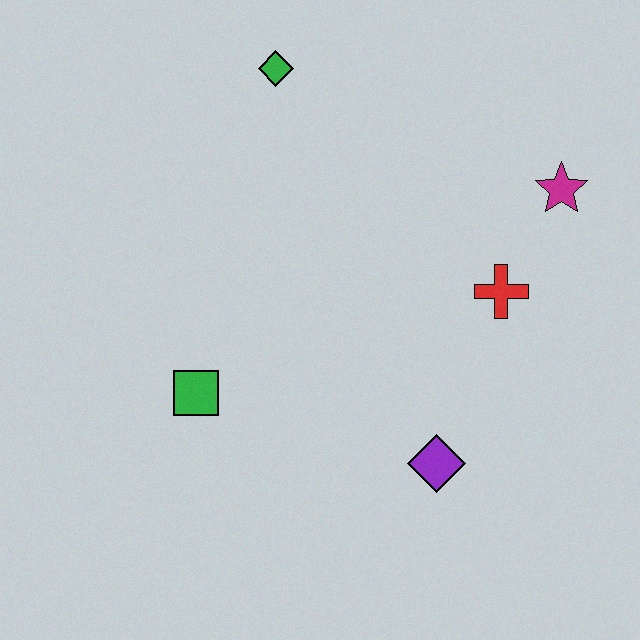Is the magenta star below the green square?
No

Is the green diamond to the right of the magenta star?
No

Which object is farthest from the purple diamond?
The green diamond is farthest from the purple diamond.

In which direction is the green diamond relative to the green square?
The green diamond is above the green square.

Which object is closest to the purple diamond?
The red cross is closest to the purple diamond.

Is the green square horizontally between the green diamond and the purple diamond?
No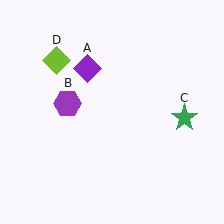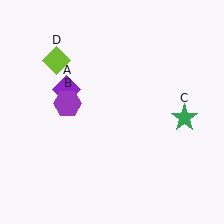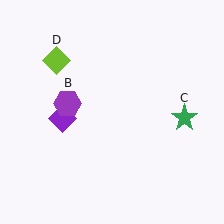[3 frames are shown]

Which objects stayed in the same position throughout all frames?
Purple hexagon (object B) and green star (object C) and lime diamond (object D) remained stationary.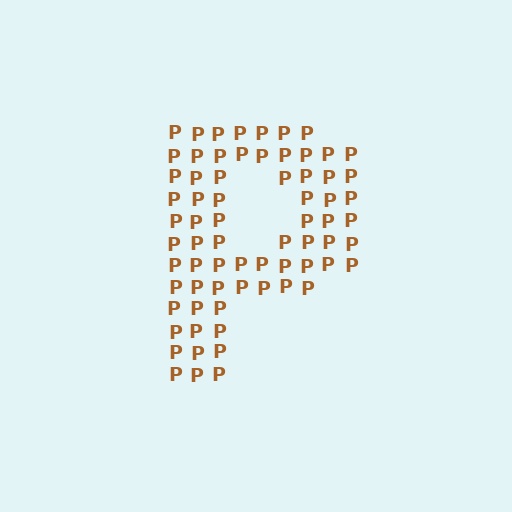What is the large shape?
The large shape is the letter P.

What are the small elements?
The small elements are letter P's.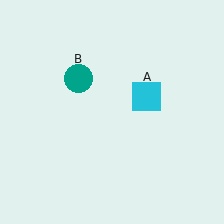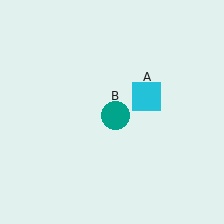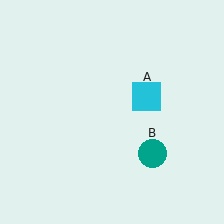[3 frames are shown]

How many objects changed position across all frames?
1 object changed position: teal circle (object B).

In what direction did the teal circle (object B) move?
The teal circle (object B) moved down and to the right.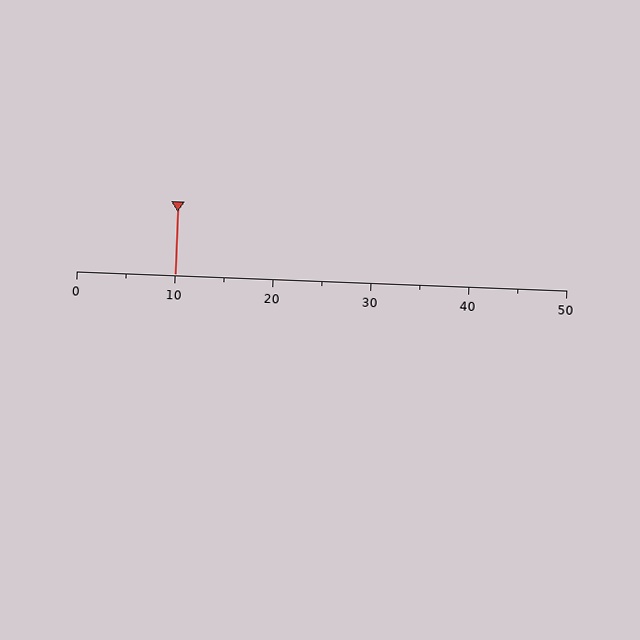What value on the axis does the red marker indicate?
The marker indicates approximately 10.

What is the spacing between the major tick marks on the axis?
The major ticks are spaced 10 apart.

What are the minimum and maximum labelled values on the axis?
The axis runs from 0 to 50.